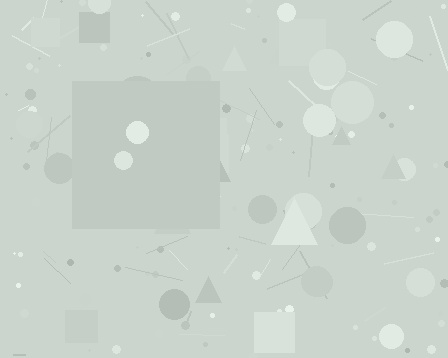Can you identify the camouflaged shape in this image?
The camouflaged shape is a square.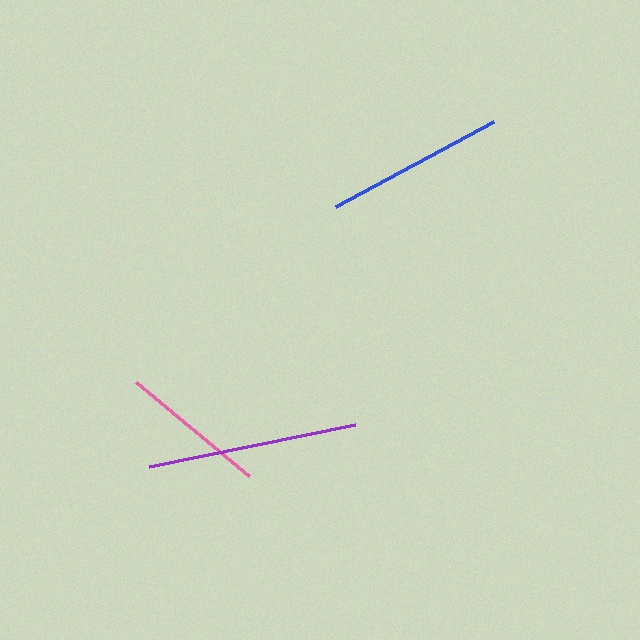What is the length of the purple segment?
The purple segment is approximately 210 pixels long.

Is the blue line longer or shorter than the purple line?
The purple line is longer than the blue line.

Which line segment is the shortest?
The pink line is the shortest at approximately 146 pixels.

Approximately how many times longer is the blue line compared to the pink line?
The blue line is approximately 1.2 times the length of the pink line.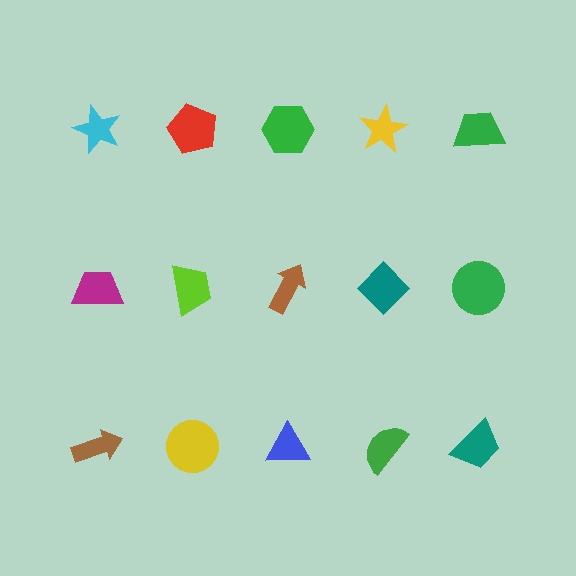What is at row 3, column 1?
A brown arrow.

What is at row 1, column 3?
A green hexagon.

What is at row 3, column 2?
A yellow circle.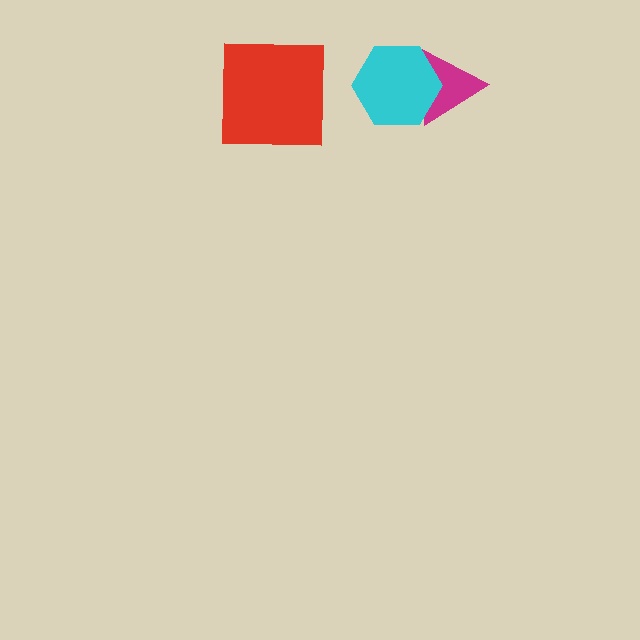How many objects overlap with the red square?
0 objects overlap with the red square.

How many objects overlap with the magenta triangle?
1 object overlaps with the magenta triangle.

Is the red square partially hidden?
No, no other shape covers it.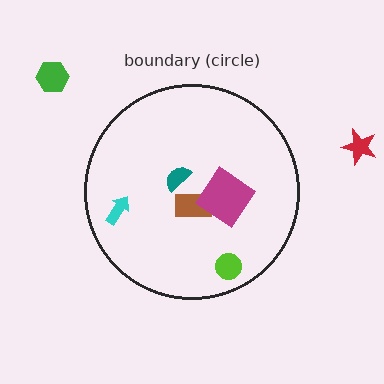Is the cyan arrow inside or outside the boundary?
Inside.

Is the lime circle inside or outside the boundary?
Inside.